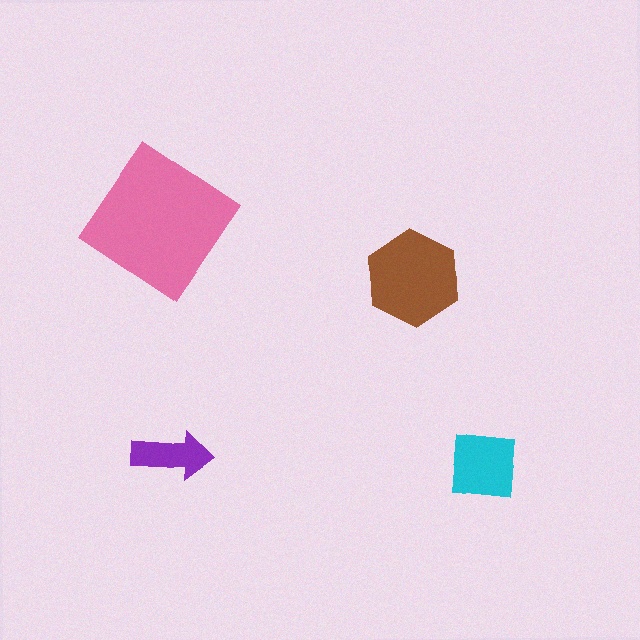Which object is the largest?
The pink diamond.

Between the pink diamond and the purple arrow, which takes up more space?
The pink diamond.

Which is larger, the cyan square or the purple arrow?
The cyan square.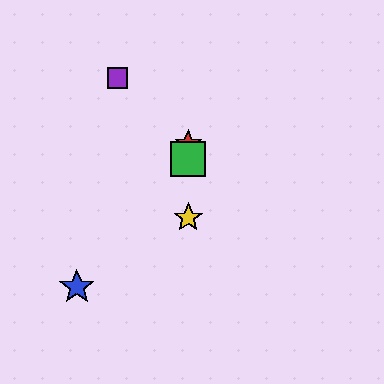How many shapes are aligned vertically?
3 shapes (the red star, the green square, the yellow star) are aligned vertically.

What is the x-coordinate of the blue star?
The blue star is at x≈77.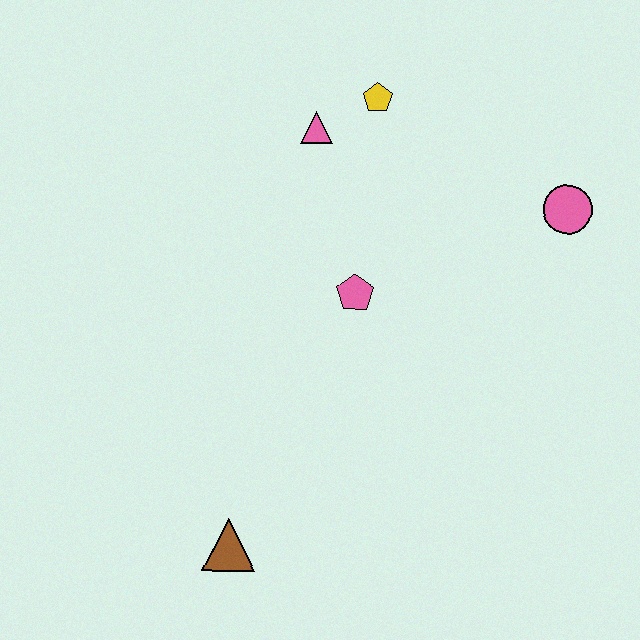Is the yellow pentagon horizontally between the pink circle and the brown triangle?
Yes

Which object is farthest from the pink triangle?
The brown triangle is farthest from the pink triangle.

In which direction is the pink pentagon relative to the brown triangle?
The pink pentagon is above the brown triangle.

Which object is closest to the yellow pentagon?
The pink triangle is closest to the yellow pentagon.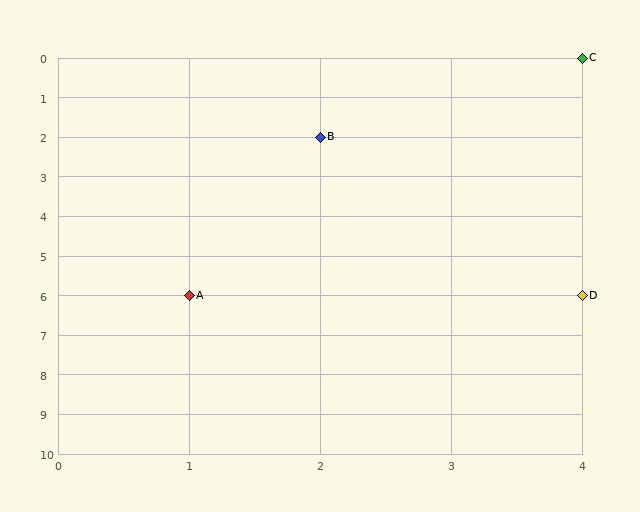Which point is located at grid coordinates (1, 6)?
Point A is at (1, 6).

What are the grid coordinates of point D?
Point D is at grid coordinates (4, 6).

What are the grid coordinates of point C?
Point C is at grid coordinates (4, 0).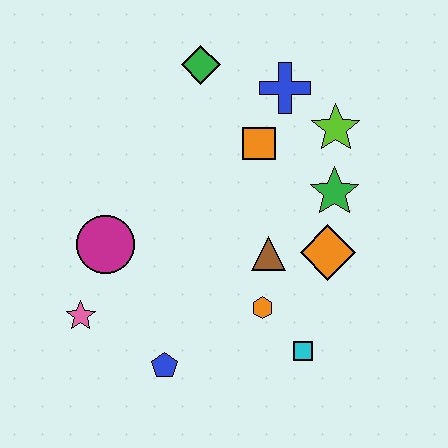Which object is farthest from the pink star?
The lime star is farthest from the pink star.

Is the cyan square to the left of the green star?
Yes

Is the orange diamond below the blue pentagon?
No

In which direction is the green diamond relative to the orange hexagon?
The green diamond is above the orange hexagon.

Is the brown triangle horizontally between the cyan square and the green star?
No